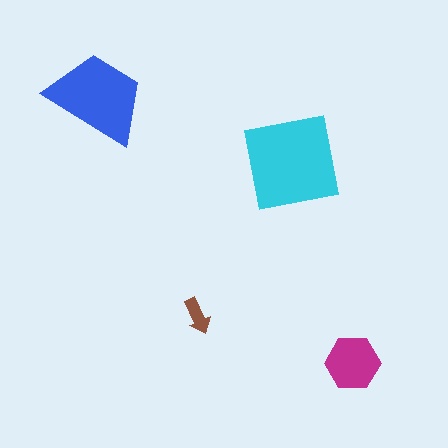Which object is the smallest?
The brown arrow.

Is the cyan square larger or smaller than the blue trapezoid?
Larger.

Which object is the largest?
The cyan square.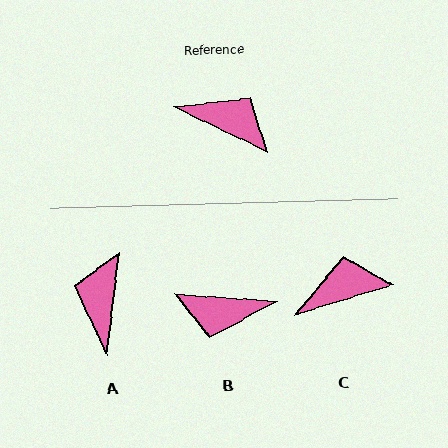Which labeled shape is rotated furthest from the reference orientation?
B, about 158 degrees away.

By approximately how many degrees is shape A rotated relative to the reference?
Approximately 109 degrees counter-clockwise.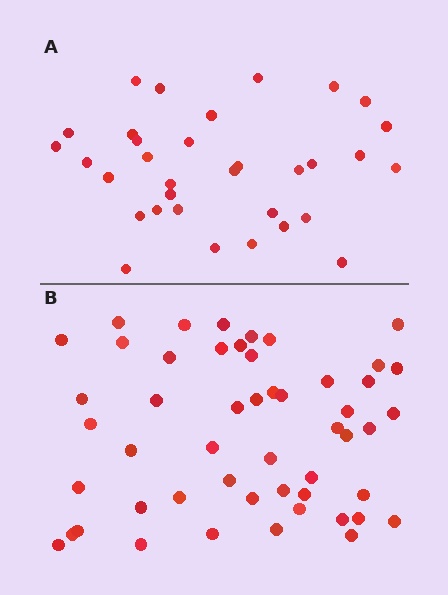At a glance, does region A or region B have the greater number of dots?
Region B (the bottom region) has more dots.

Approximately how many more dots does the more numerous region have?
Region B has approximately 20 more dots than region A.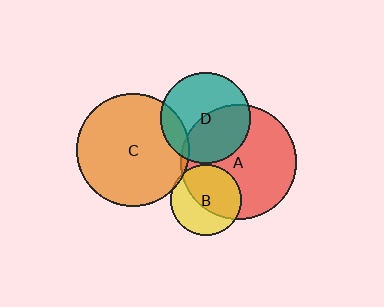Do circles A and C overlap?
Yes.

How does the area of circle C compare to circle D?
Approximately 1.6 times.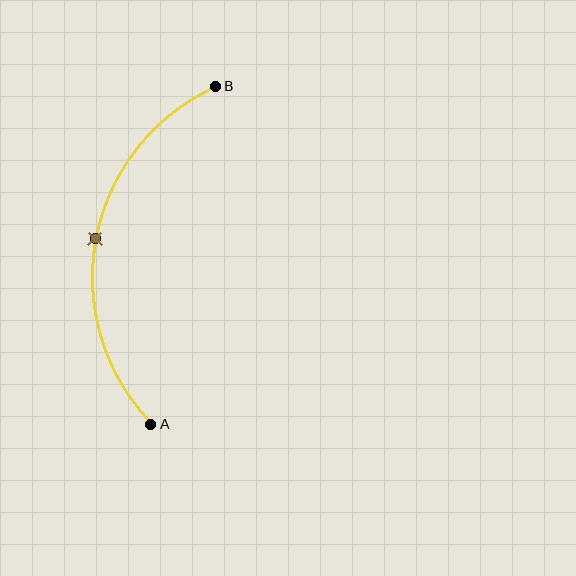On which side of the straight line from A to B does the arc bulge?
The arc bulges to the left of the straight line connecting A and B.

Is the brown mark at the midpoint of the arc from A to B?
Yes. The brown mark lies on the arc at equal arc-length from both A and B — it is the arc midpoint.